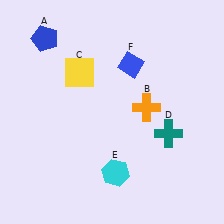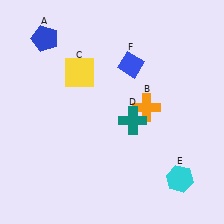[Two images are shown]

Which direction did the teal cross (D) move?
The teal cross (D) moved left.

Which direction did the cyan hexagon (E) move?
The cyan hexagon (E) moved right.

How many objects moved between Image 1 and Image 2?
2 objects moved between the two images.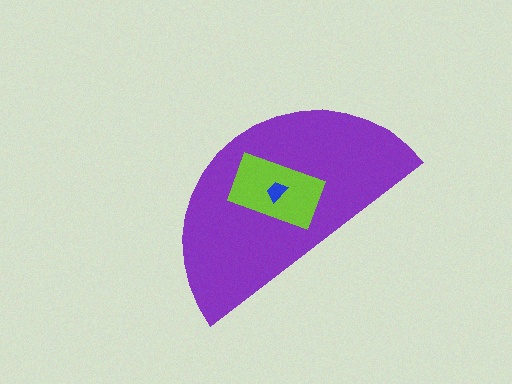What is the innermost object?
The blue trapezoid.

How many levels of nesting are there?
3.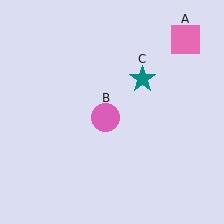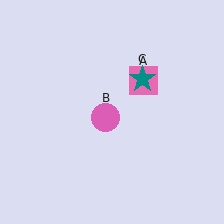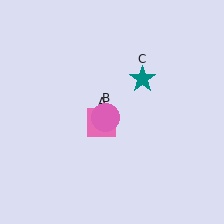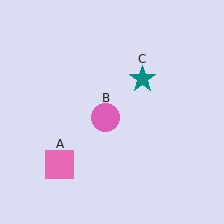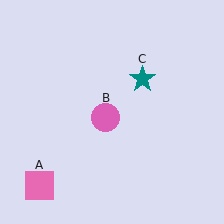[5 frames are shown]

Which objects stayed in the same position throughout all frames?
Pink circle (object B) and teal star (object C) remained stationary.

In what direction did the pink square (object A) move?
The pink square (object A) moved down and to the left.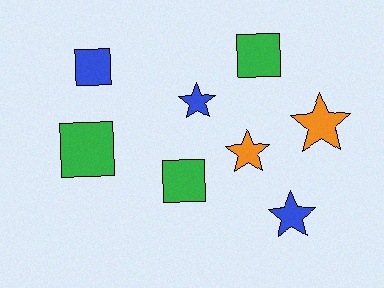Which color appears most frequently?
Blue, with 3 objects.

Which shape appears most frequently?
Star, with 4 objects.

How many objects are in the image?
There are 8 objects.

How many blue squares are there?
There is 1 blue square.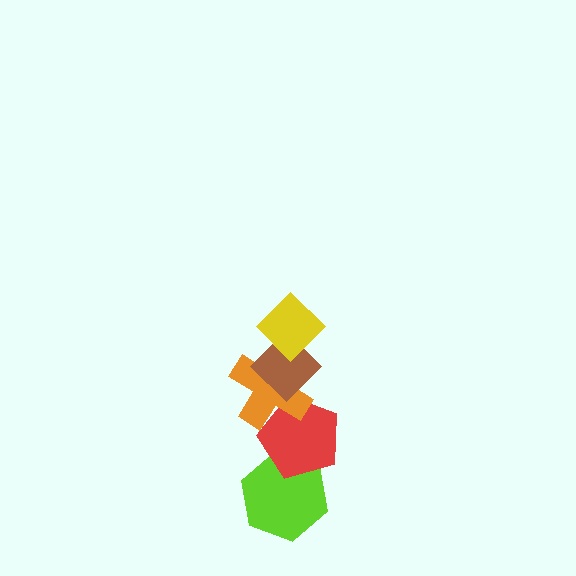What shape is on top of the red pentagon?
The orange cross is on top of the red pentagon.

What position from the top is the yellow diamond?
The yellow diamond is 1st from the top.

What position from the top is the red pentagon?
The red pentagon is 4th from the top.